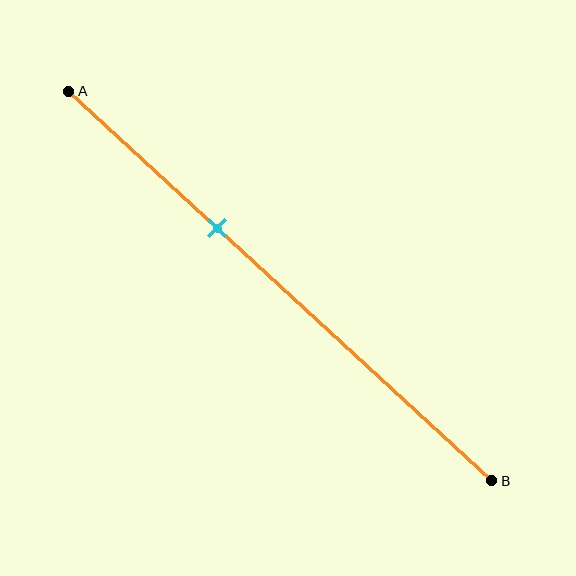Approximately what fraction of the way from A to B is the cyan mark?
The cyan mark is approximately 35% of the way from A to B.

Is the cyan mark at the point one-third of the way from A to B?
Yes, the mark is approximately at the one-third point.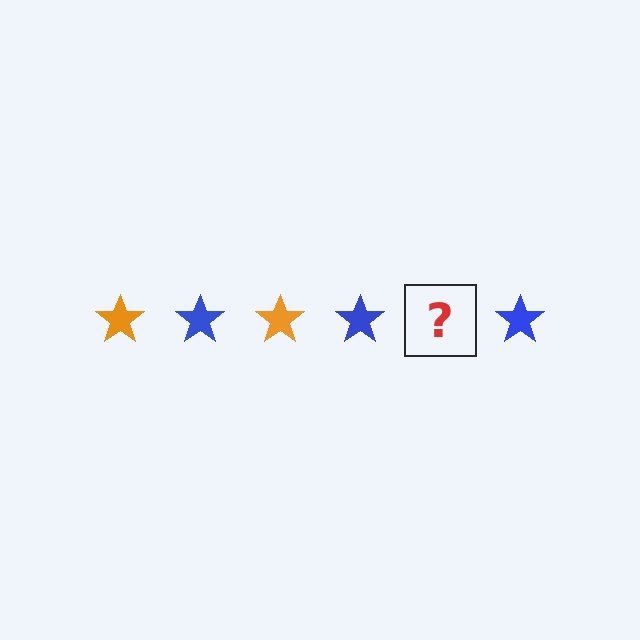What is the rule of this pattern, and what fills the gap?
The rule is that the pattern cycles through orange, blue stars. The gap should be filled with an orange star.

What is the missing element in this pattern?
The missing element is an orange star.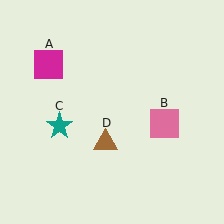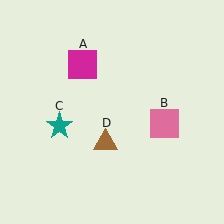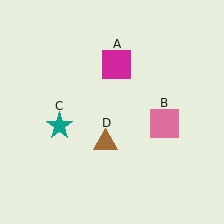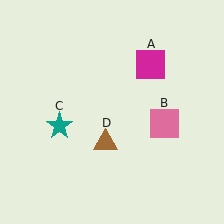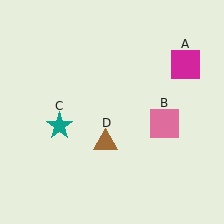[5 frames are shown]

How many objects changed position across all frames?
1 object changed position: magenta square (object A).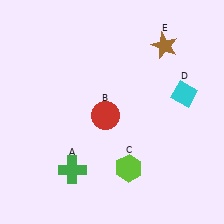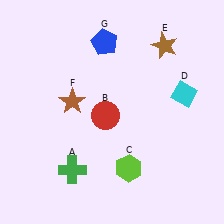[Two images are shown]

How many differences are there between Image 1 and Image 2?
There are 2 differences between the two images.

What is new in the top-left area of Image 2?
A brown star (F) was added in the top-left area of Image 2.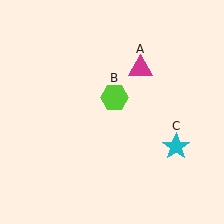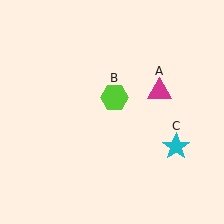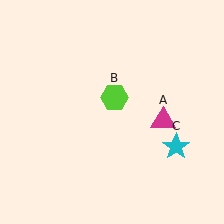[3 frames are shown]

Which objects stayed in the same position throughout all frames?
Lime hexagon (object B) and cyan star (object C) remained stationary.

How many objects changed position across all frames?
1 object changed position: magenta triangle (object A).